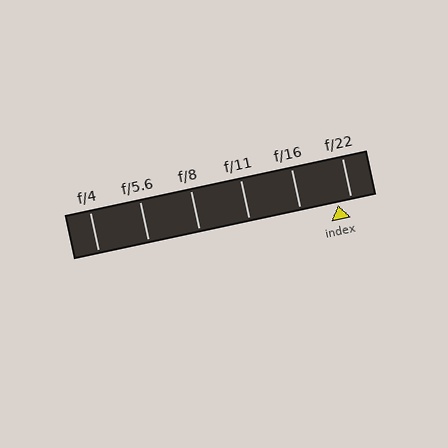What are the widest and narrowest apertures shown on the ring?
The widest aperture shown is f/4 and the narrowest is f/22.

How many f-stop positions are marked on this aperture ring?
There are 6 f-stop positions marked.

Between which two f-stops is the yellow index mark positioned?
The index mark is between f/16 and f/22.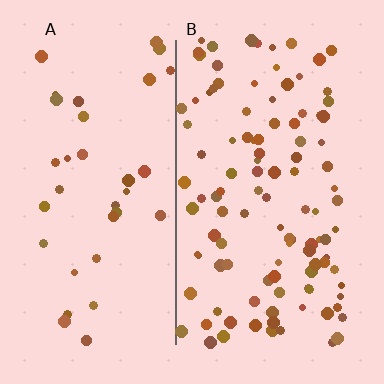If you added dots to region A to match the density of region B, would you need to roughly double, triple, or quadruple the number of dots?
Approximately triple.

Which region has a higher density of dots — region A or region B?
B (the right).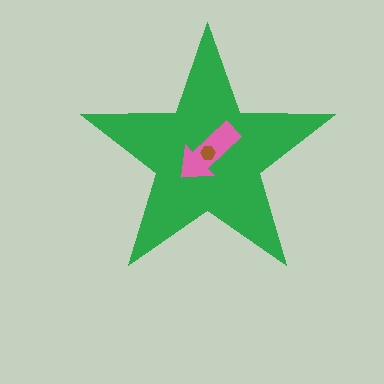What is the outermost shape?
The green star.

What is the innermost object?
The brown hexagon.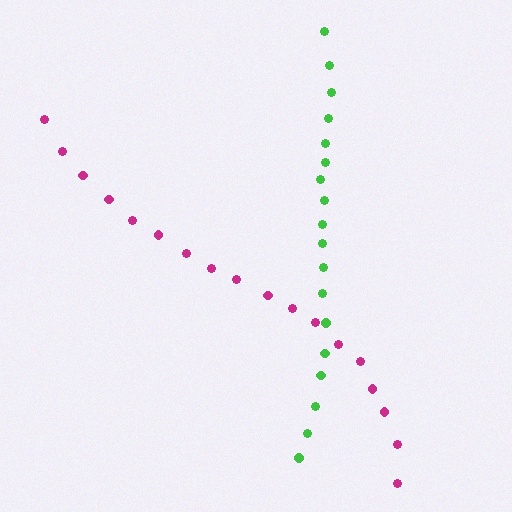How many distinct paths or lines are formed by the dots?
There are 2 distinct paths.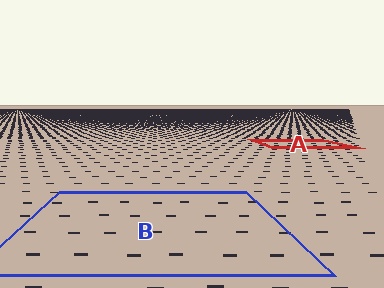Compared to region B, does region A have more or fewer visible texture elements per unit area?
Region A has more texture elements per unit area — they are packed more densely because it is farther away.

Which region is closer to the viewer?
Region B is closer. The texture elements there are larger and more spread out.